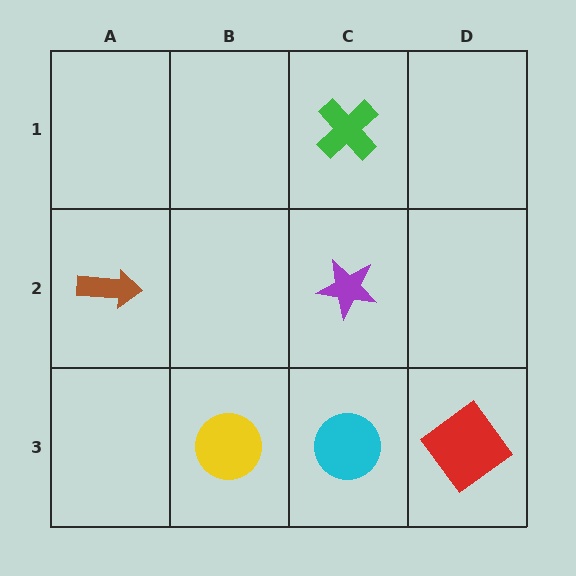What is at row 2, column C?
A purple star.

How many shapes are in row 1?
1 shape.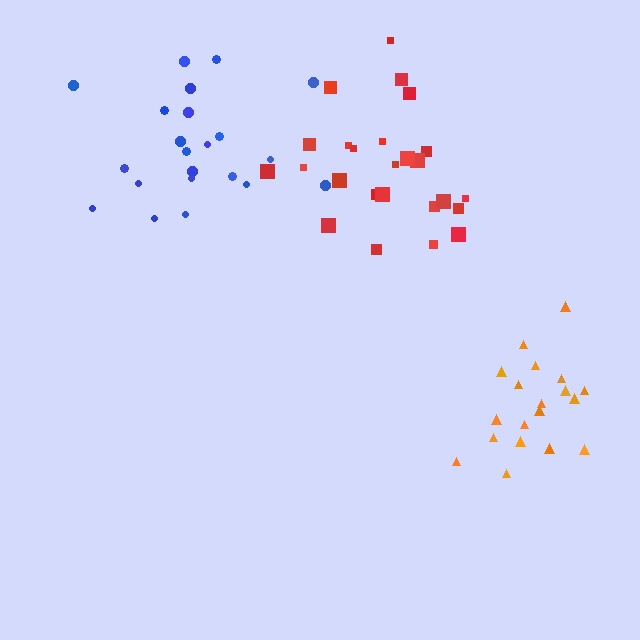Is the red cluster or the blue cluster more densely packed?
Blue.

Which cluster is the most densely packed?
Orange.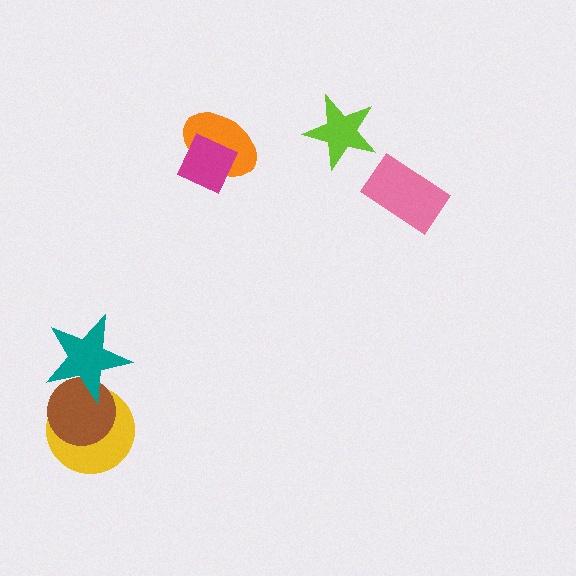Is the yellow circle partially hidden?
Yes, it is partially covered by another shape.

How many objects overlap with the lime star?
0 objects overlap with the lime star.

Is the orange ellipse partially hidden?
Yes, it is partially covered by another shape.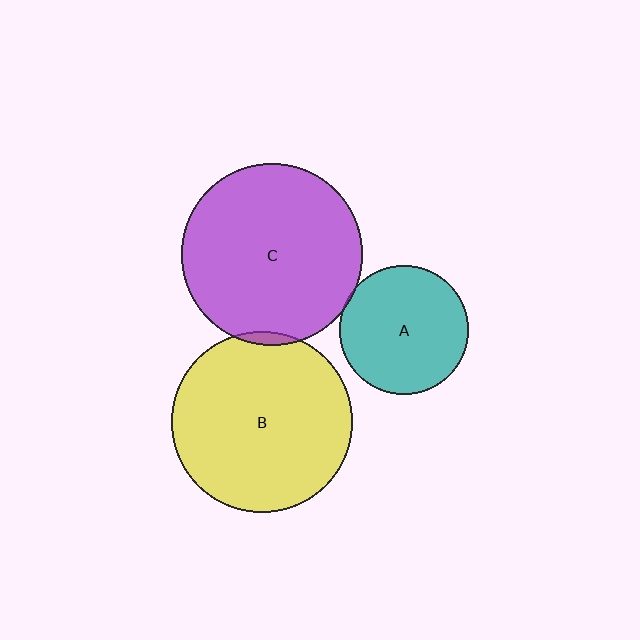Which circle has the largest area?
Circle C (purple).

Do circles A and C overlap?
Yes.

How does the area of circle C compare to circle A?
Approximately 2.0 times.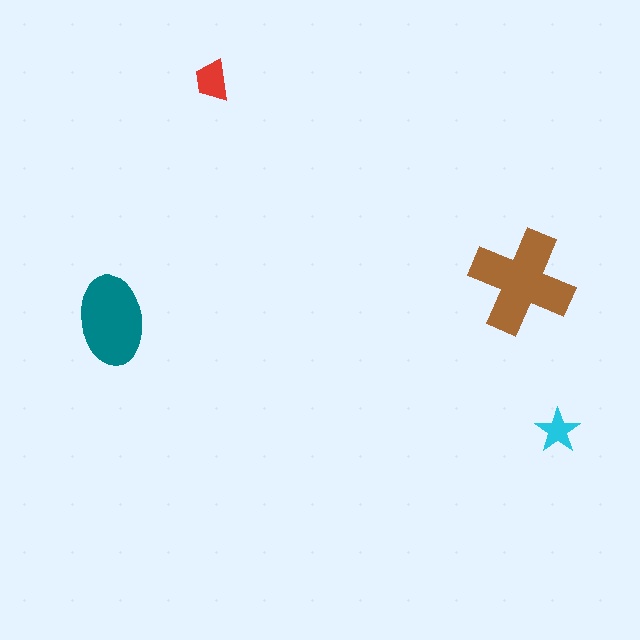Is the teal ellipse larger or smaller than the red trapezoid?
Larger.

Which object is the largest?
The brown cross.